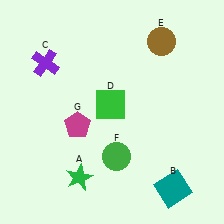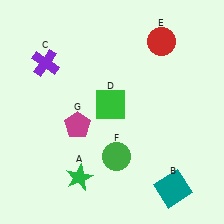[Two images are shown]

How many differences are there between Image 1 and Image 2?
There is 1 difference between the two images.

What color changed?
The circle (E) changed from brown in Image 1 to red in Image 2.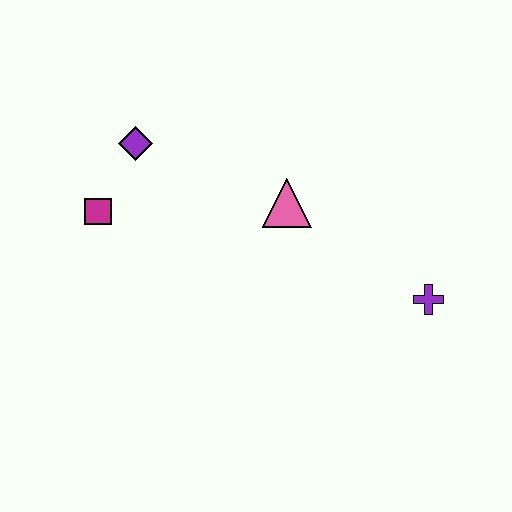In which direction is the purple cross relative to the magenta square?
The purple cross is to the right of the magenta square.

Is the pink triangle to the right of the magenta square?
Yes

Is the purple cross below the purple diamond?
Yes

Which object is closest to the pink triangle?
The purple diamond is closest to the pink triangle.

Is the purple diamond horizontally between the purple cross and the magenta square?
Yes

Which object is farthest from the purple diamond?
The purple cross is farthest from the purple diamond.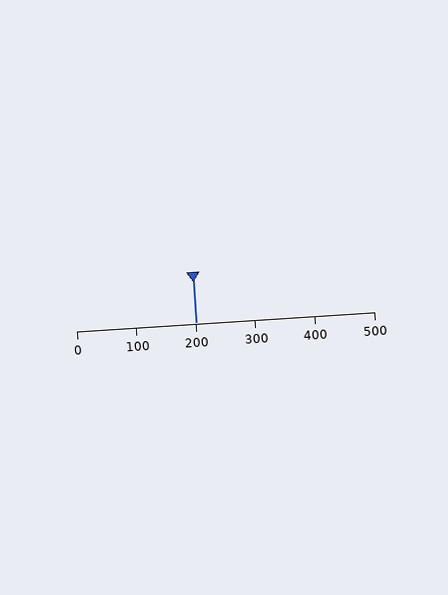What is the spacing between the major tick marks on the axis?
The major ticks are spaced 100 apart.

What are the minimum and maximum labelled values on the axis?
The axis runs from 0 to 500.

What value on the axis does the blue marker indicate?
The marker indicates approximately 200.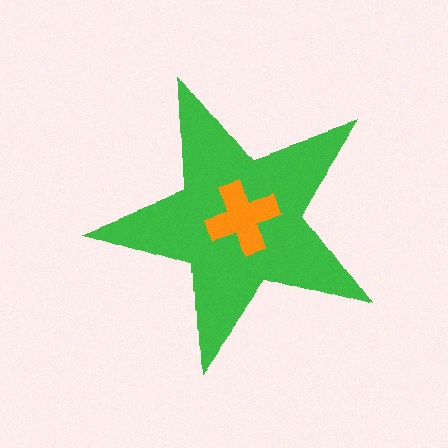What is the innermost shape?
The orange cross.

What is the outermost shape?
The green star.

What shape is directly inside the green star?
The orange cross.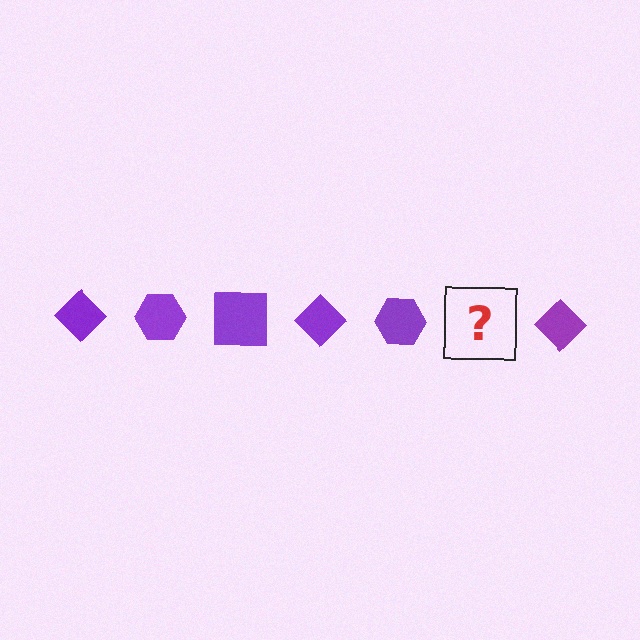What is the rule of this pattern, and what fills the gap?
The rule is that the pattern cycles through diamond, hexagon, square shapes in purple. The gap should be filled with a purple square.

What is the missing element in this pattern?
The missing element is a purple square.